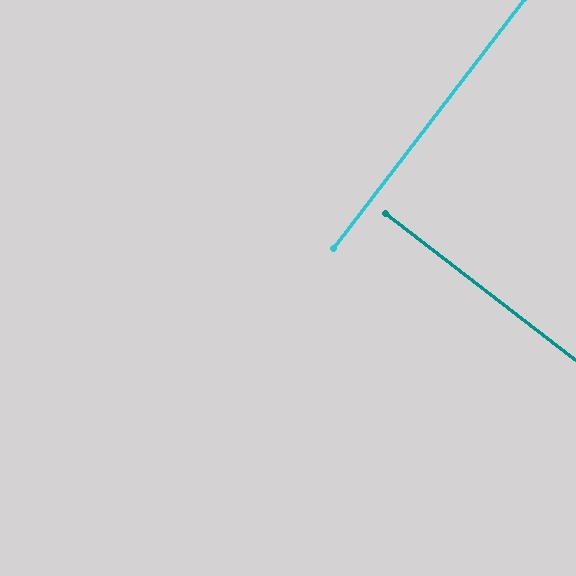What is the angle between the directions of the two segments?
Approximately 90 degrees.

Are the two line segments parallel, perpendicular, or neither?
Perpendicular — they meet at approximately 90°.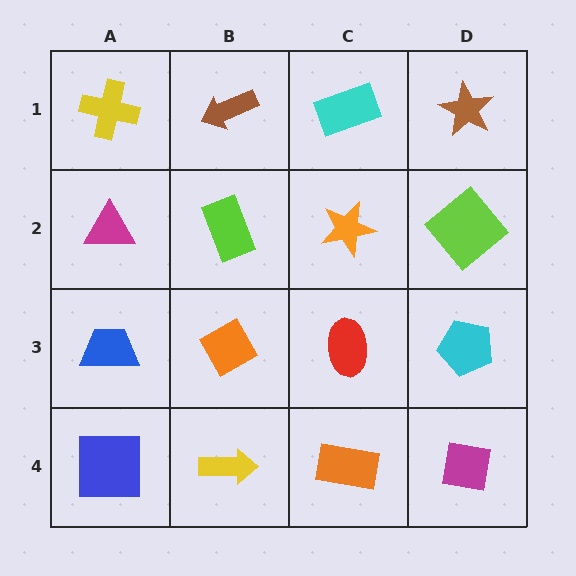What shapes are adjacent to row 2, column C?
A cyan rectangle (row 1, column C), a red ellipse (row 3, column C), a lime rectangle (row 2, column B), a lime diamond (row 2, column D).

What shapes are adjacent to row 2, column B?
A brown arrow (row 1, column B), an orange diamond (row 3, column B), a magenta triangle (row 2, column A), an orange star (row 2, column C).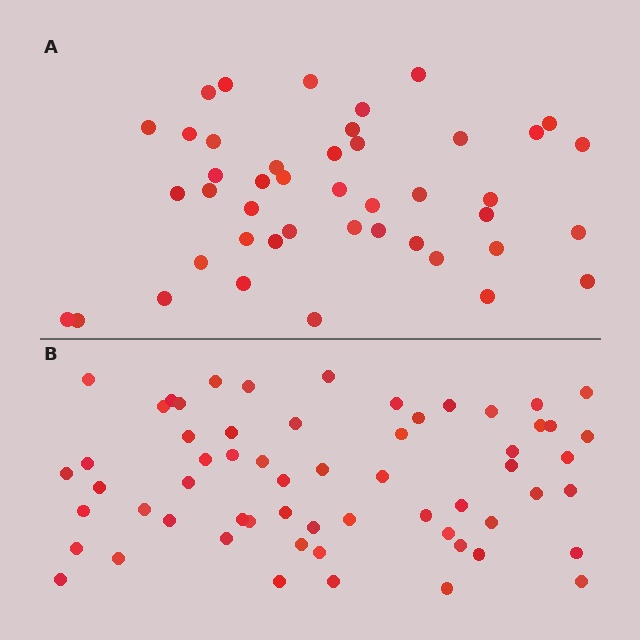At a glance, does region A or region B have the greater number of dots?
Region B (the bottom region) has more dots.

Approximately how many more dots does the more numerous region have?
Region B has approximately 15 more dots than region A.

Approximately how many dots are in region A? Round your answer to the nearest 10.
About 40 dots. (The exact count is 44, which rounds to 40.)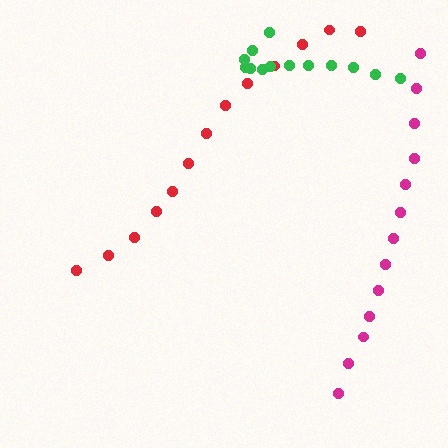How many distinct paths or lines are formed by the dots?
There are 3 distinct paths.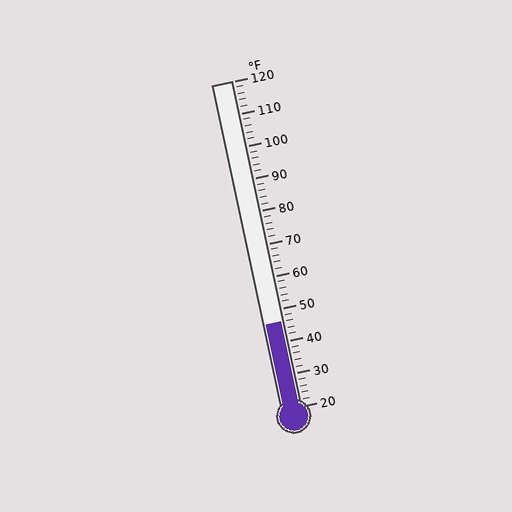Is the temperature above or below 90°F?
The temperature is below 90°F.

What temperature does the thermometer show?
The thermometer shows approximately 46°F.